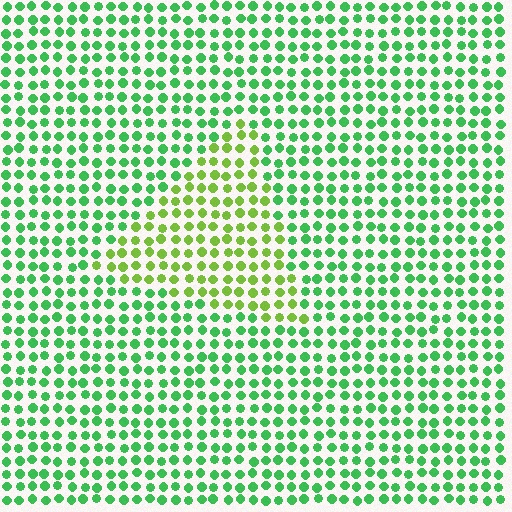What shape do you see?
I see a triangle.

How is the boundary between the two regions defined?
The boundary is defined purely by a slight shift in hue (about 38 degrees). Spacing, size, and orientation are identical on both sides.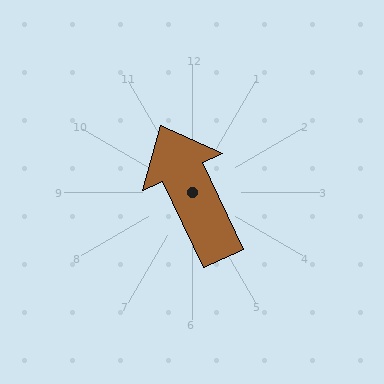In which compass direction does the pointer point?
Northwest.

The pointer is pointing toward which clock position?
Roughly 11 o'clock.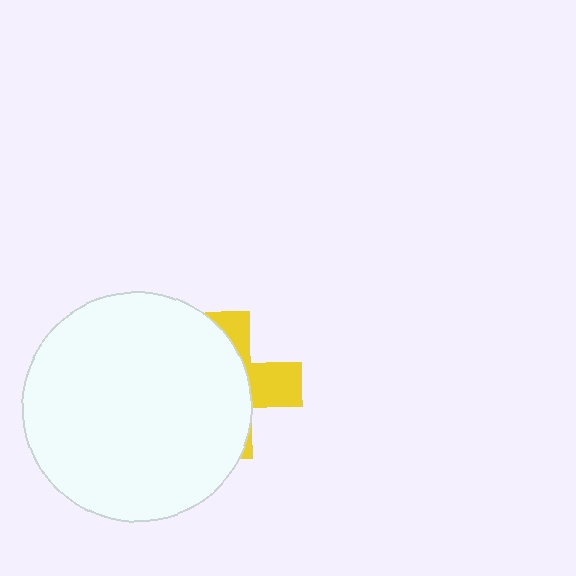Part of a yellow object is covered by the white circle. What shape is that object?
It is a cross.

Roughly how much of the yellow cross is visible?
A small part of it is visible (roughly 34%).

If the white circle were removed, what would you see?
You would see the complete yellow cross.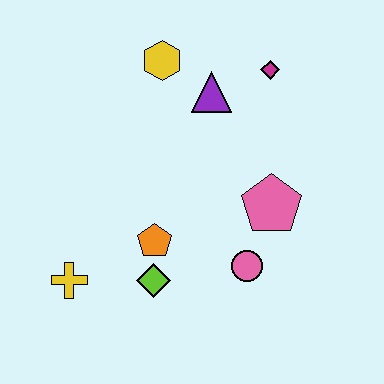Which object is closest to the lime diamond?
The orange pentagon is closest to the lime diamond.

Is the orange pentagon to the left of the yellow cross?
No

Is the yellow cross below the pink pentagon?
Yes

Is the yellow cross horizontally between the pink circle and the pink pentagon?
No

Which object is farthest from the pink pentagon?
The yellow cross is farthest from the pink pentagon.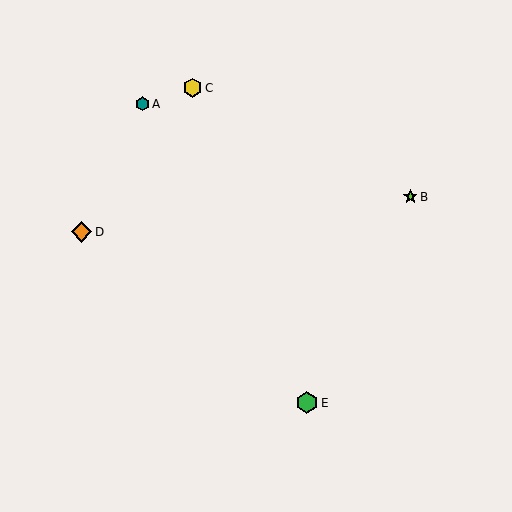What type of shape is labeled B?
Shape B is a lime star.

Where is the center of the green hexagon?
The center of the green hexagon is at (307, 403).